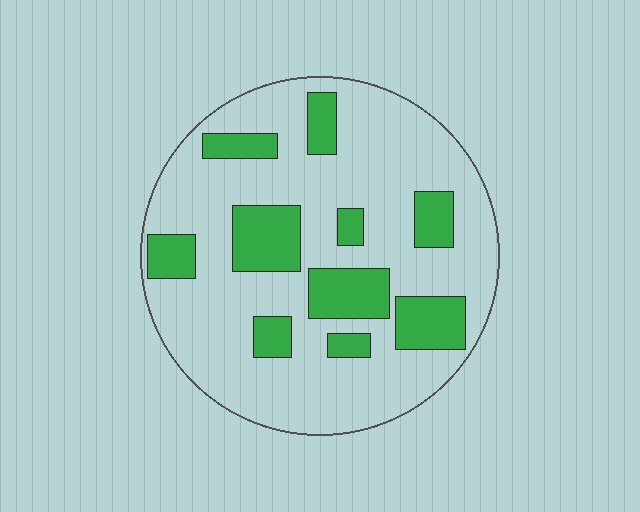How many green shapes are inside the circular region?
10.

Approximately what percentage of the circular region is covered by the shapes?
Approximately 25%.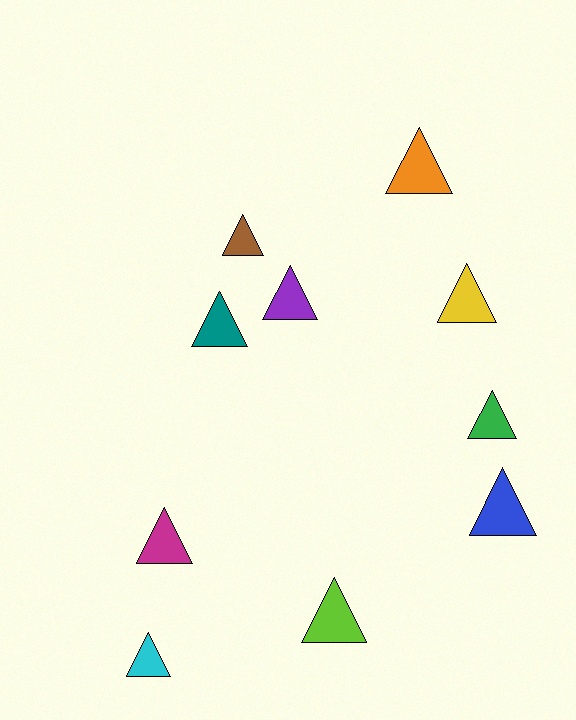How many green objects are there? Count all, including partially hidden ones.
There is 1 green object.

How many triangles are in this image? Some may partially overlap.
There are 10 triangles.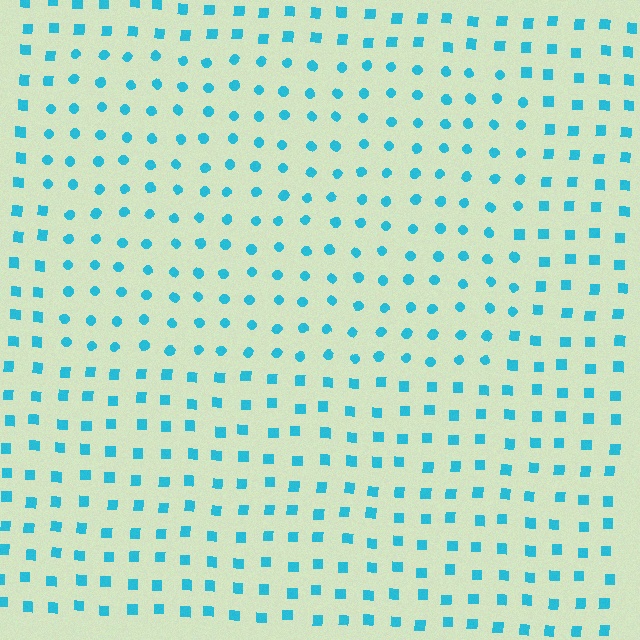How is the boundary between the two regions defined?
The boundary is defined by a change in element shape: circles inside vs. squares outside. All elements share the same color and spacing.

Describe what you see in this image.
The image is filled with small cyan elements arranged in a uniform grid. A rectangle-shaped region contains circles, while the surrounding area contains squares. The boundary is defined purely by the change in element shape.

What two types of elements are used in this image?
The image uses circles inside the rectangle region and squares outside it.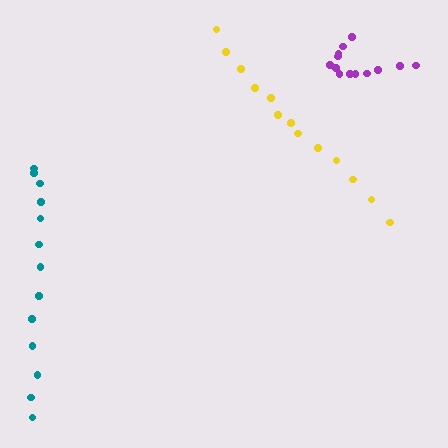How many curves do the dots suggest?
There are 3 distinct paths.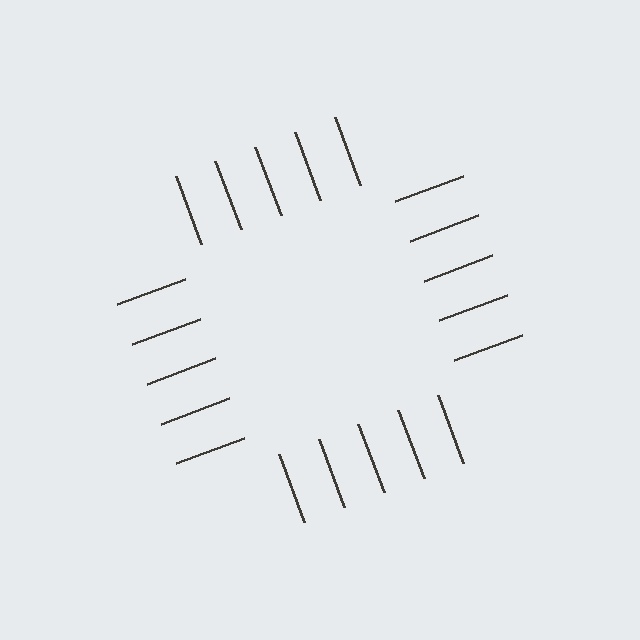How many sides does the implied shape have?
4 sides — the line-ends trace a square.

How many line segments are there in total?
20 — 5 along each of the 4 edges.